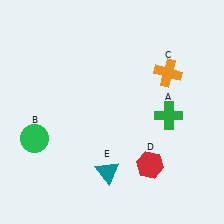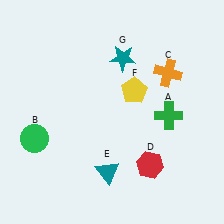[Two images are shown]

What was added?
A yellow pentagon (F), a teal star (G) were added in Image 2.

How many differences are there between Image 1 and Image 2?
There are 2 differences between the two images.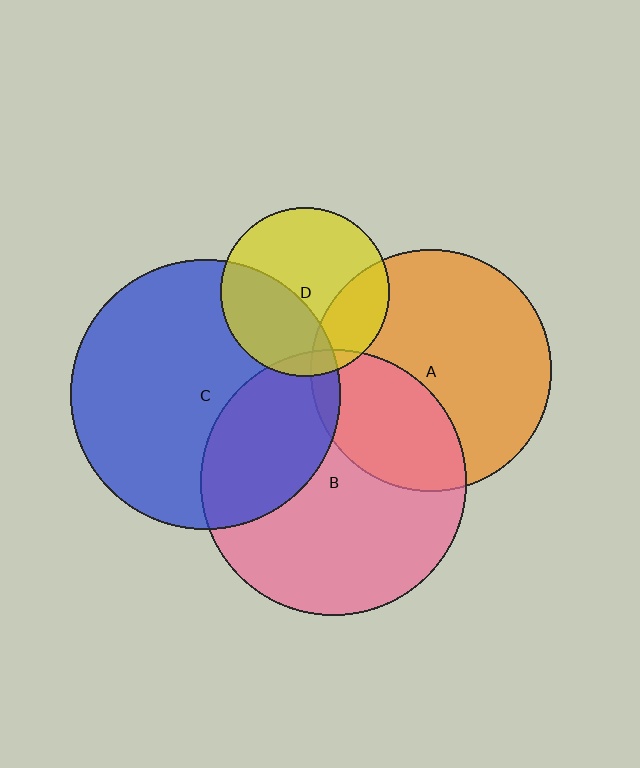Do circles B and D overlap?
Yes.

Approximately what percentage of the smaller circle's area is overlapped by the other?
Approximately 5%.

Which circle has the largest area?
Circle C (blue).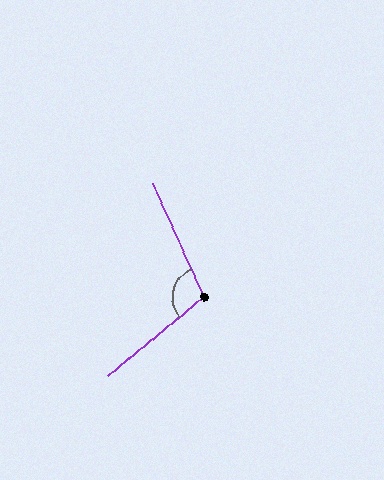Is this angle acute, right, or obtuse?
It is obtuse.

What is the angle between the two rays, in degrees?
Approximately 105 degrees.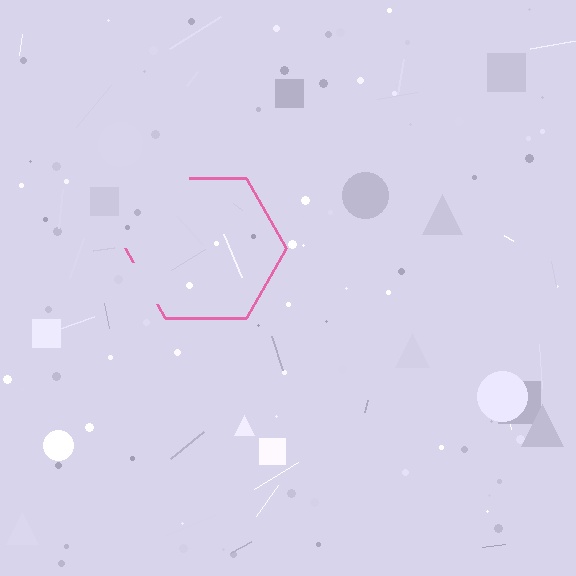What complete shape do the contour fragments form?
The contour fragments form a hexagon.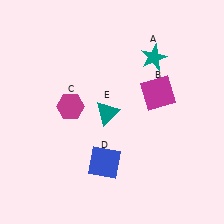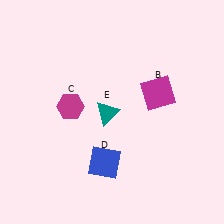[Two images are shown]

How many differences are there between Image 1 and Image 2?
There is 1 difference between the two images.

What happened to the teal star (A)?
The teal star (A) was removed in Image 2. It was in the top-right area of Image 1.